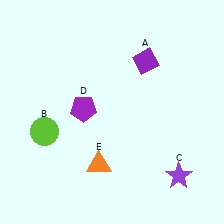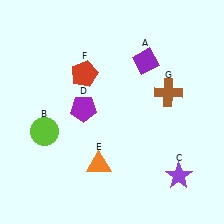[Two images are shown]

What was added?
A red pentagon (F), a brown cross (G) were added in Image 2.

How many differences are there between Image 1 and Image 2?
There are 2 differences between the two images.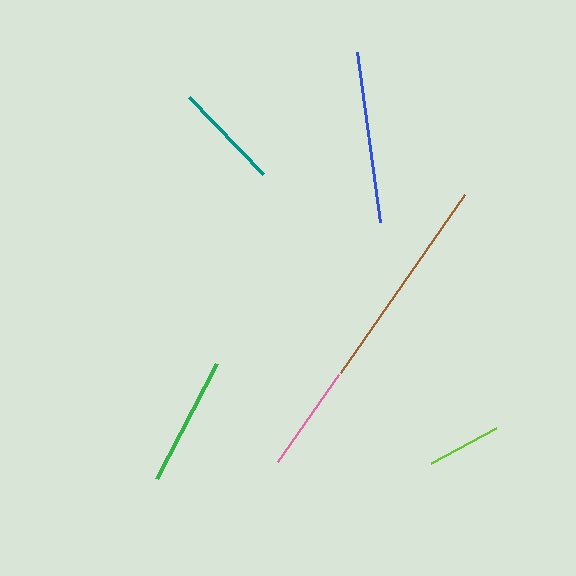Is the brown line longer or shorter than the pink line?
The brown line is longer than the pink line.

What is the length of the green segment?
The green segment is approximately 130 pixels long.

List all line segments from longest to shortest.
From longest to shortest: brown, blue, green, teal, pink, lime.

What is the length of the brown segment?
The brown segment is approximately 217 pixels long.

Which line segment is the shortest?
The lime line is the shortest at approximately 74 pixels.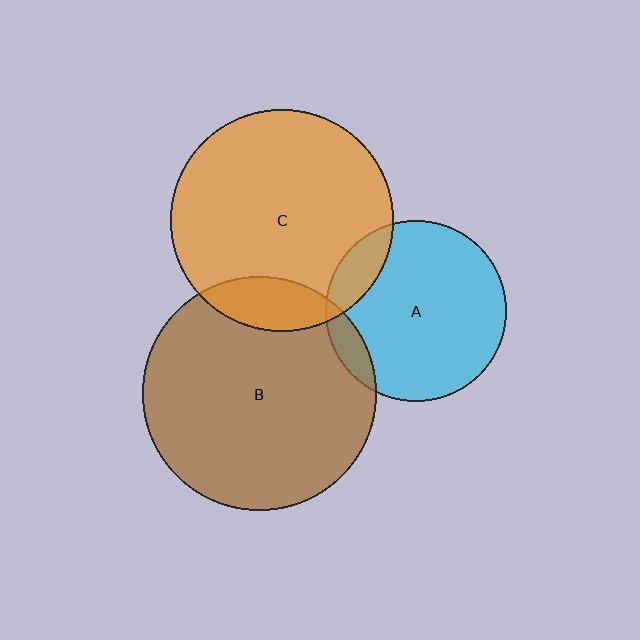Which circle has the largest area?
Circle B (brown).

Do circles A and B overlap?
Yes.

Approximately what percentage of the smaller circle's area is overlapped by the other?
Approximately 10%.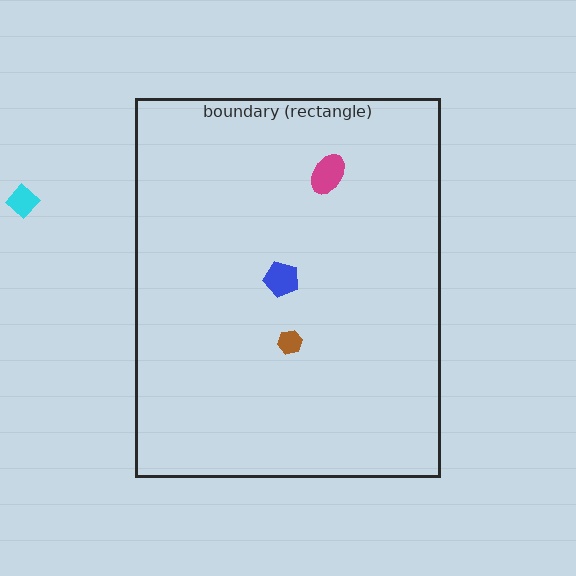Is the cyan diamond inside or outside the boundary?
Outside.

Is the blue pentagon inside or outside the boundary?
Inside.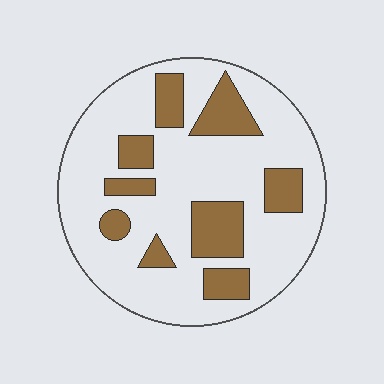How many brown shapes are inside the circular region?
9.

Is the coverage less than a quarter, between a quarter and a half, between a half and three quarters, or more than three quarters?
Less than a quarter.